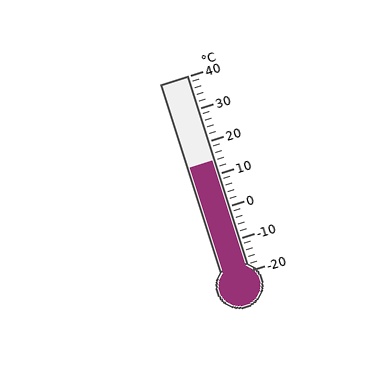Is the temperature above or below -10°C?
The temperature is above -10°C.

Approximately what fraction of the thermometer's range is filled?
The thermometer is filled to approximately 55% of its range.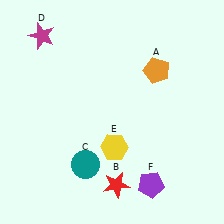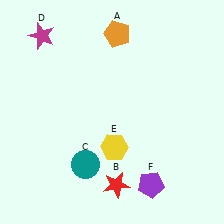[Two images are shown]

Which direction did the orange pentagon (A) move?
The orange pentagon (A) moved left.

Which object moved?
The orange pentagon (A) moved left.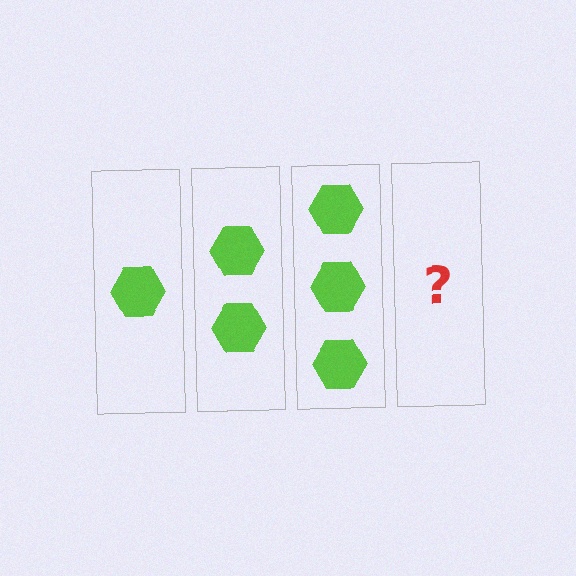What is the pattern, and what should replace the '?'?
The pattern is that each step adds one more hexagon. The '?' should be 4 hexagons.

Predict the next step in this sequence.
The next step is 4 hexagons.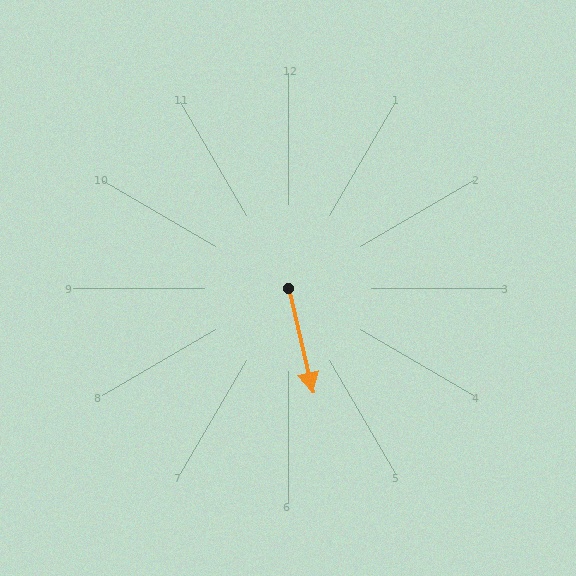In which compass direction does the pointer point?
South.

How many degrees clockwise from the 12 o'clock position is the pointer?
Approximately 167 degrees.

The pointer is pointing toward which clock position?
Roughly 6 o'clock.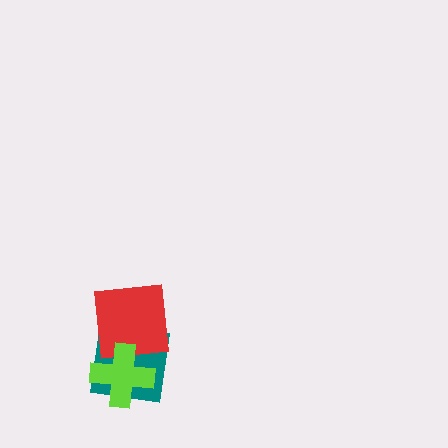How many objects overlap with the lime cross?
2 objects overlap with the lime cross.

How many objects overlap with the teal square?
2 objects overlap with the teal square.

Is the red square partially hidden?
Yes, it is partially covered by another shape.